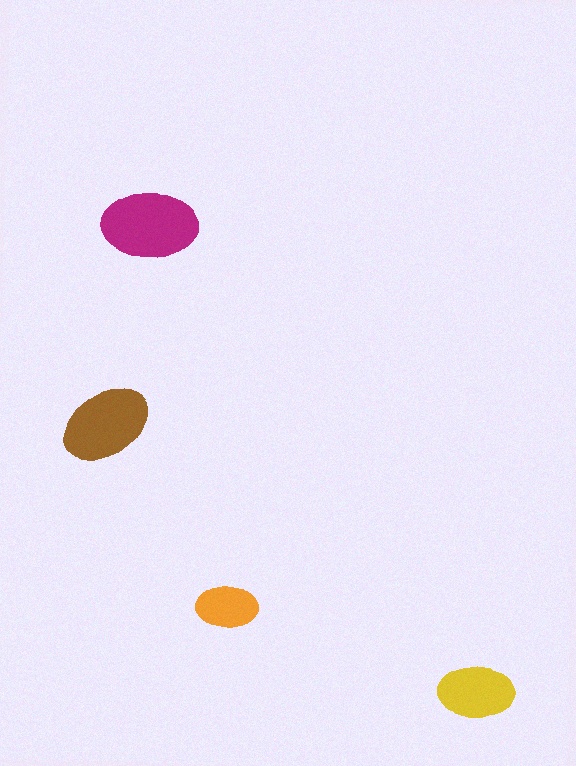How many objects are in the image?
There are 4 objects in the image.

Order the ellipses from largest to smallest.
the magenta one, the brown one, the yellow one, the orange one.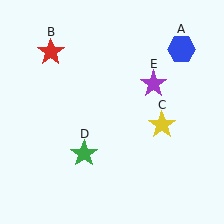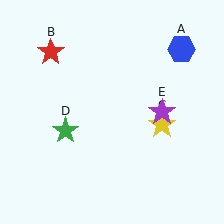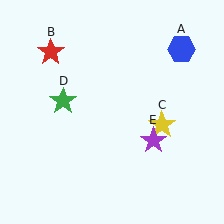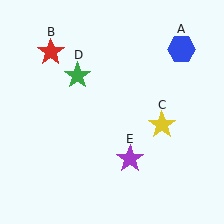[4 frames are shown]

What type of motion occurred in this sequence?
The green star (object D), purple star (object E) rotated clockwise around the center of the scene.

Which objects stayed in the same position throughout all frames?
Blue hexagon (object A) and red star (object B) and yellow star (object C) remained stationary.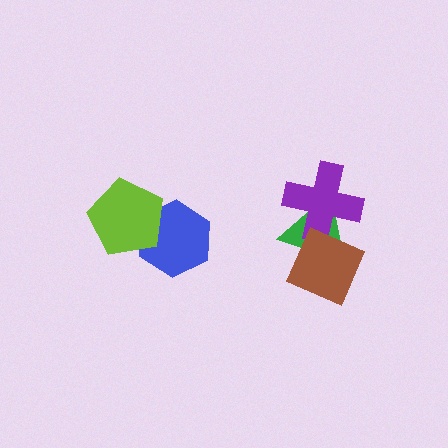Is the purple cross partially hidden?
Yes, it is partially covered by another shape.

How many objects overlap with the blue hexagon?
1 object overlaps with the blue hexagon.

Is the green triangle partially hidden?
Yes, it is partially covered by another shape.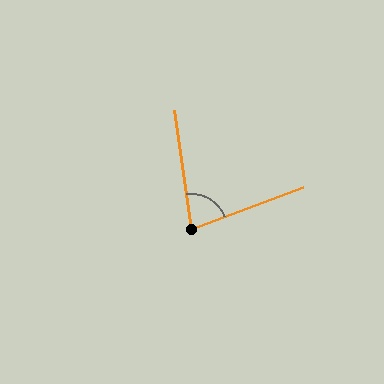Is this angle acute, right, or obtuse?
It is acute.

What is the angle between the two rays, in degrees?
Approximately 78 degrees.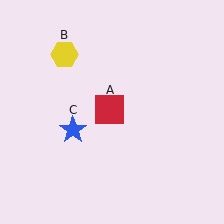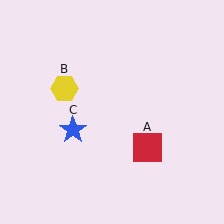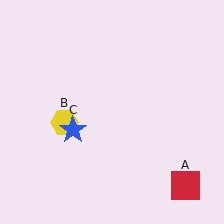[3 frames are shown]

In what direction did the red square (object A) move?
The red square (object A) moved down and to the right.